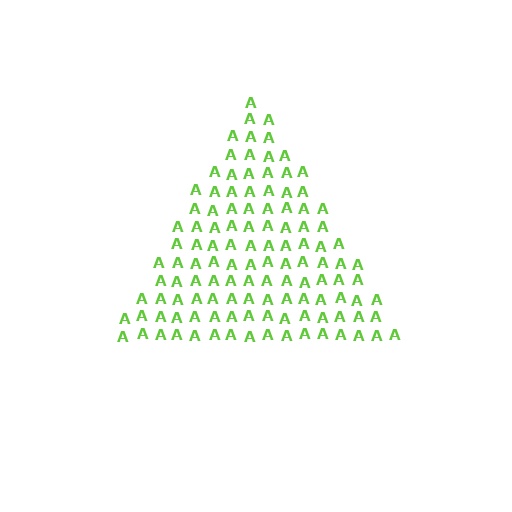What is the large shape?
The large shape is a triangle.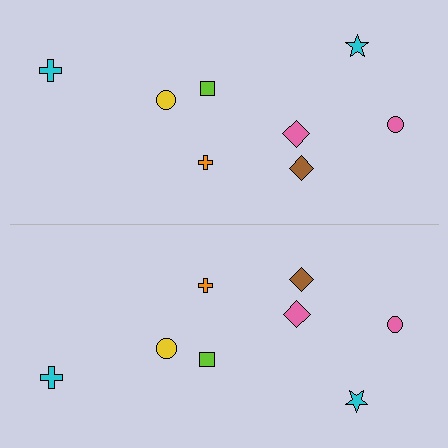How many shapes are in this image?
There are 16 shapes in this image.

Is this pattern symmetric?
Yes, this pattern has bilateral (reflection) symmetry.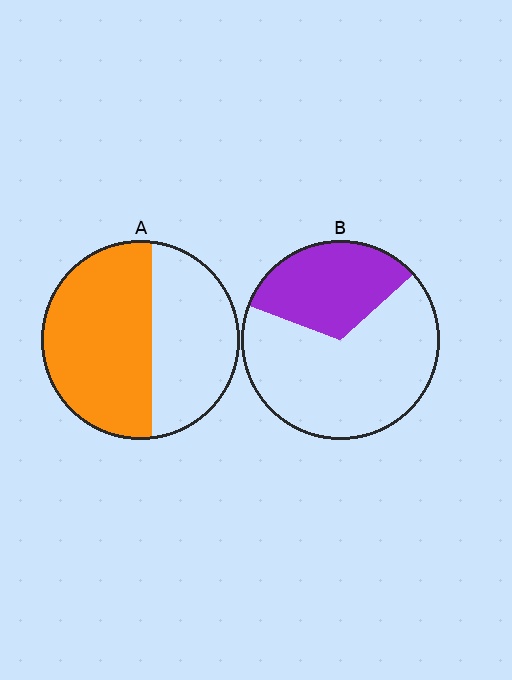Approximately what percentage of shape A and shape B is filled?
A is approximately 55% and B is approximately 35%.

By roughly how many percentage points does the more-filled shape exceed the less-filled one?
By roughly 25 percentage points (A over B).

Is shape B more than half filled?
No.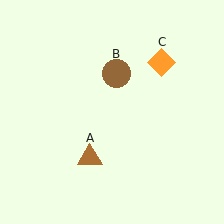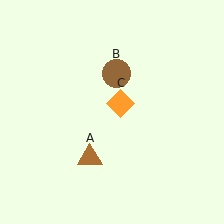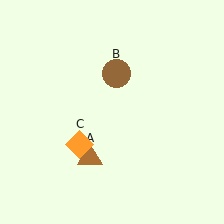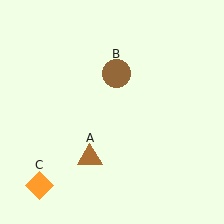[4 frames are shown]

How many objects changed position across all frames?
1 object changed position: orange diamond (object C).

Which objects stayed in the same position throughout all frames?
Brown triangle (object A) and brown circle (object B) remained stationary.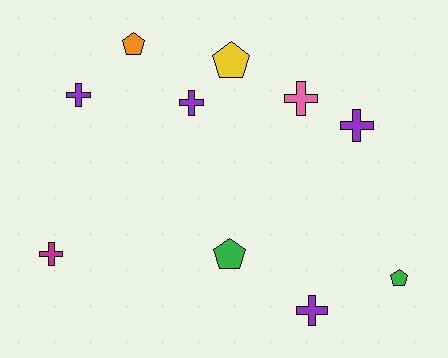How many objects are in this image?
There are 10 objects.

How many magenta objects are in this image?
There is 1 magenta object.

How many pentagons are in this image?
There are 4 pentagons.